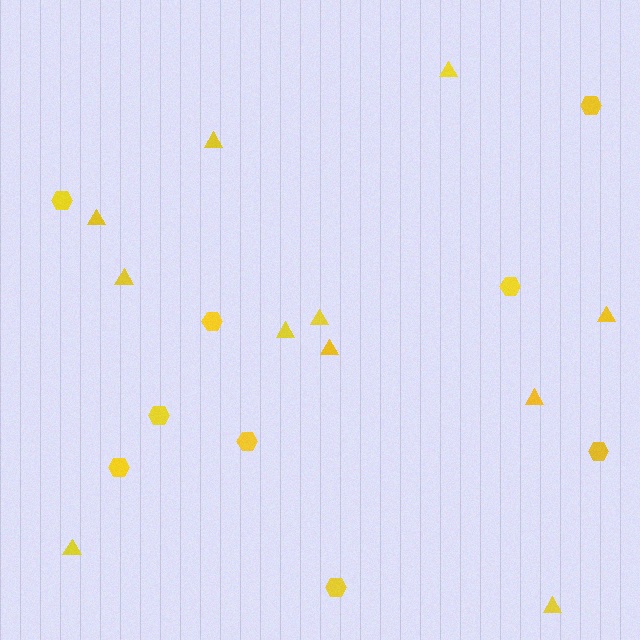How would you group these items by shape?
There are 2 groups: one group of triangles (11) and one group of hexagons (9).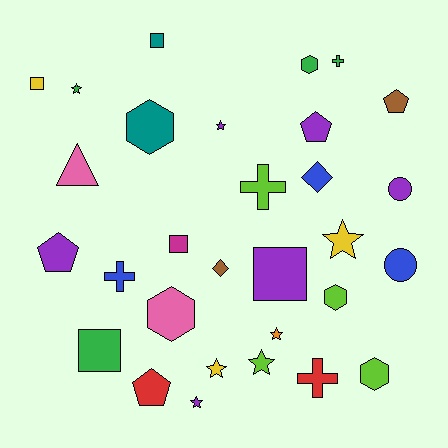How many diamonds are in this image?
There are 2 diamonds.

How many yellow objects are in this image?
There are 3 yellow objects.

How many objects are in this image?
There are 30 objects.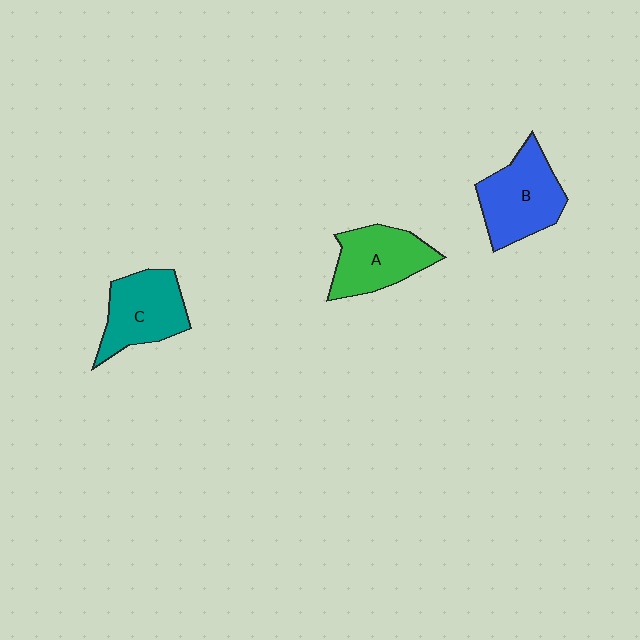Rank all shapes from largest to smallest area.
From largest to smallest: B (blue), C (teal), A (green).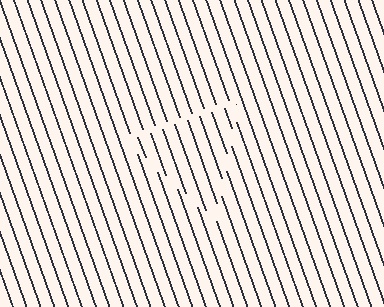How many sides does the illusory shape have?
3 sides — the line-ends trace a triangle.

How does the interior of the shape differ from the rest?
The interior of the shape contains the same grating, shifted by half a period — the contour is defined by the phase discontinuity where line-ends from the inner and outer gratings abut.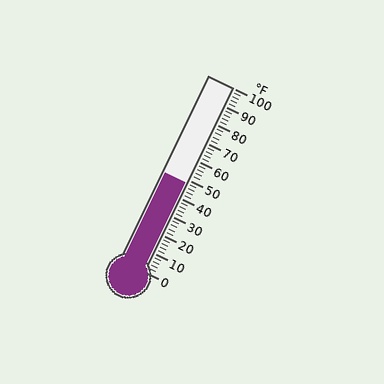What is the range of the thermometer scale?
The thermometer scale ranges from 0°F to 100°F.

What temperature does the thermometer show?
The thermometer shows approximately 48°F.